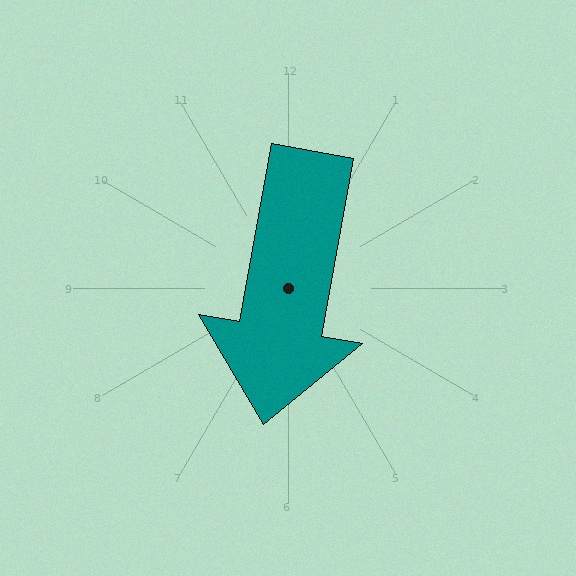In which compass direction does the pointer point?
South.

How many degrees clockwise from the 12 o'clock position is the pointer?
Approximately 190 degrees.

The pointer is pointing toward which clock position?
Roughly 6 o'clock.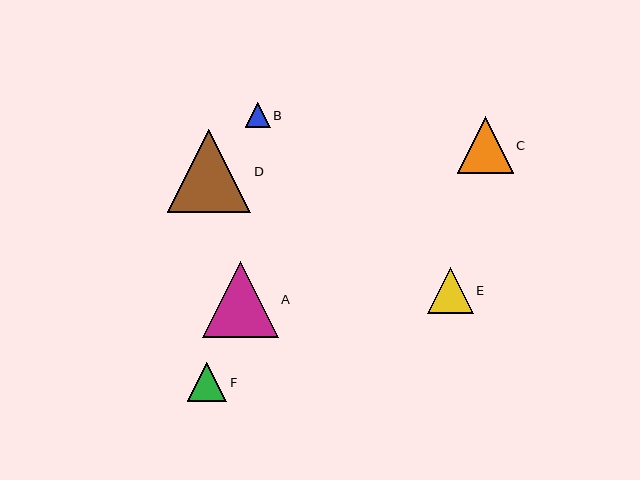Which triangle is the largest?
Triangle D is the largest with a size of approximately 83 pixels.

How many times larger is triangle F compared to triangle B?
Triangle F is approximately 1.6 times the size of triangle B.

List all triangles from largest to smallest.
From largest to smallest: D, A, C, E, F, B.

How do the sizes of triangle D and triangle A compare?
Triangle D and triangle A are approximately the same size.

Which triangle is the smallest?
Triangle B is the smallest with a size of approximately 25 pixels.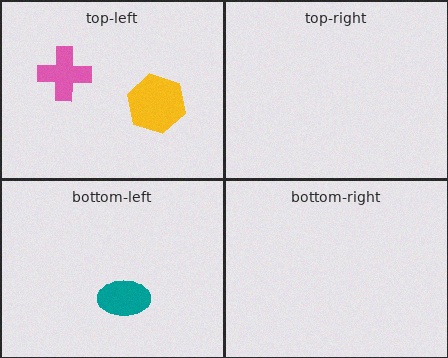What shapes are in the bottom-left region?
The teal ellipse.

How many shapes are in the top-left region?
2.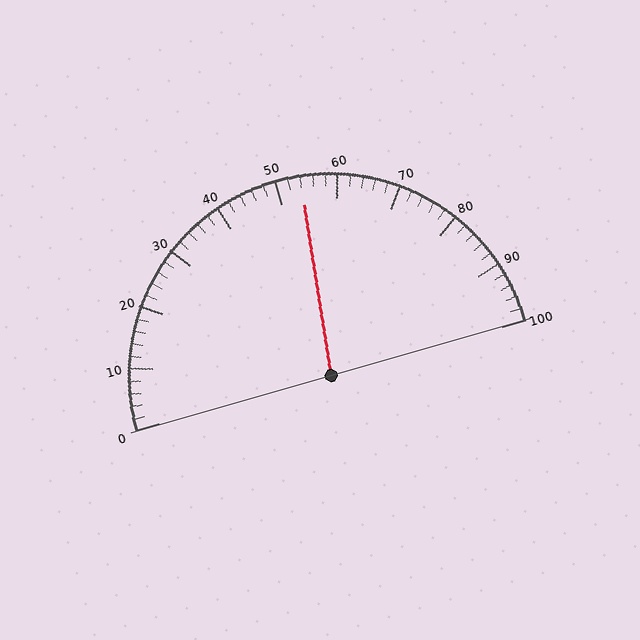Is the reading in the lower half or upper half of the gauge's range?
The reading is in the upper half of the range (0 to 100).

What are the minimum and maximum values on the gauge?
The gauge ranges from 0 to 100.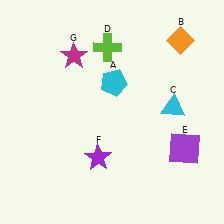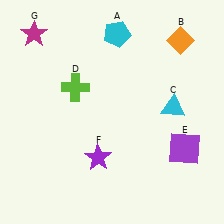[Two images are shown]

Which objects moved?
The objects that moved are: the cyan pentagon (A), the lime cross (D), the magenta star (G).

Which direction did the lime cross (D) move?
The lime cross (D) moved down.